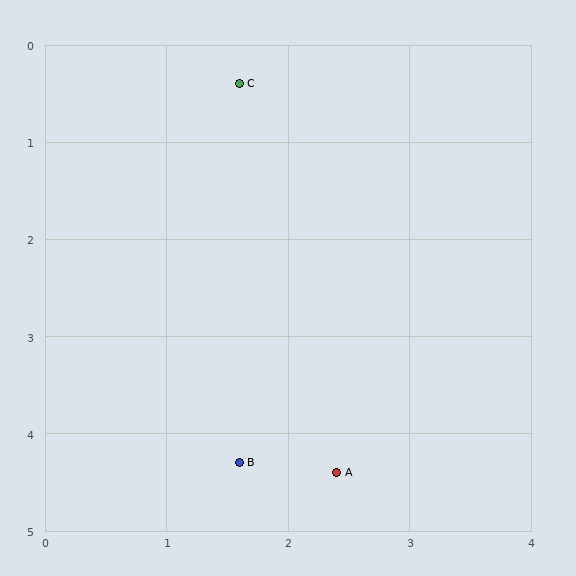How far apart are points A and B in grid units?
Points A and B are about 0.8 grid units apart.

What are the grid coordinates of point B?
Point B is at approximately (1.6, 4.3).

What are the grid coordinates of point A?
Point A is at approximately (2.4, 4.4).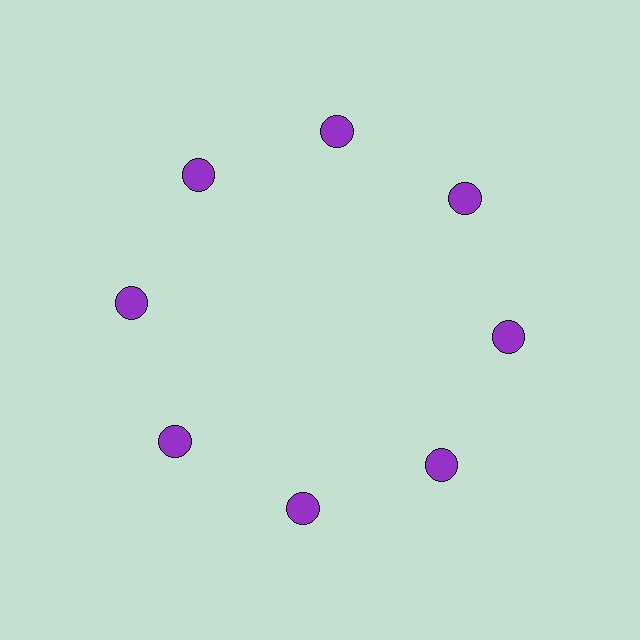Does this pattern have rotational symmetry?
Yes, this pattern has 8-fold rotational symmetry. It looks the same after rotating 45 degrees around the center.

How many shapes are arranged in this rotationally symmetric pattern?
There are 8 shapes, arranged in 8 groups of 1.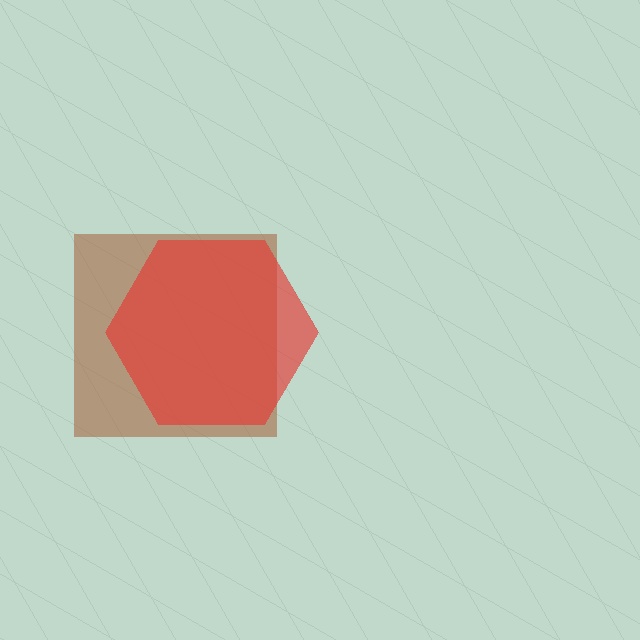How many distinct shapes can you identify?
There are 2 distinct shapes: a brown square, a red hexagon.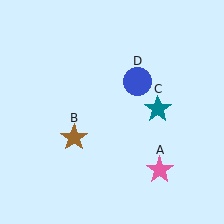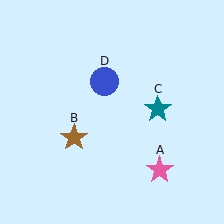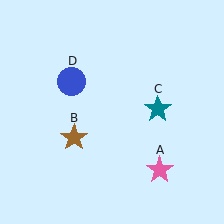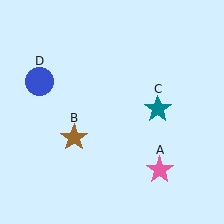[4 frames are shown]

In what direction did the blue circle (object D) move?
The blue circle (object D) moved left.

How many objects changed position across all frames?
1 object changed position: blue circle (object D).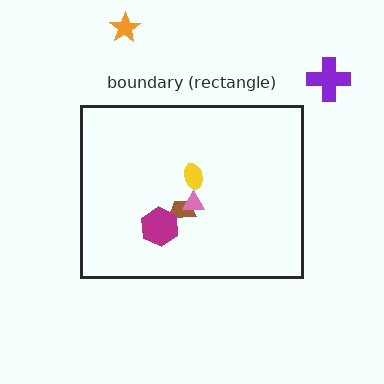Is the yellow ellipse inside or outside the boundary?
Inside.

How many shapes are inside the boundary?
4 inside, 2 outside.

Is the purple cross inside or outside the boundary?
Outside.